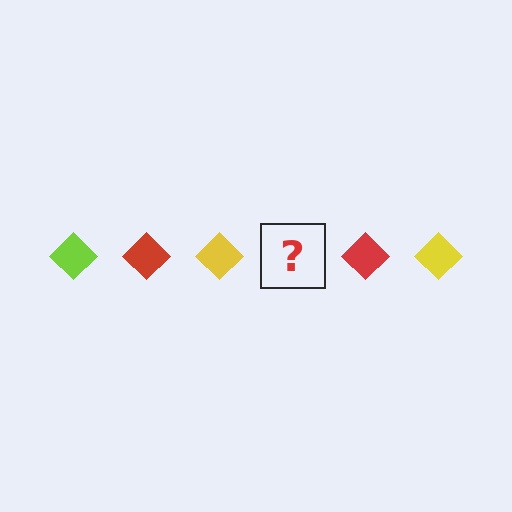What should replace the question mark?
The question mark should be replaced with a lime diamond.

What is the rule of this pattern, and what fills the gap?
The rule is that the pattern cycles through lime, red, yellow diamonds. The gap should be filled with a lime diamond.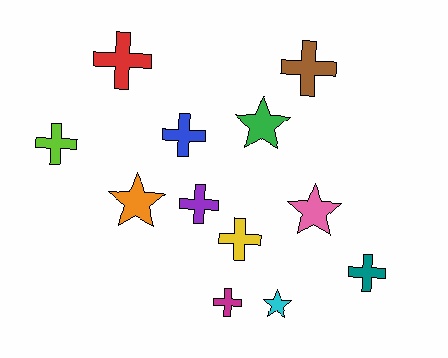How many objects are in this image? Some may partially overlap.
There are 12 objects.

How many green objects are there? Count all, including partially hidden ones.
There is 1 green object.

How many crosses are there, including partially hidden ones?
There are 8 crosses.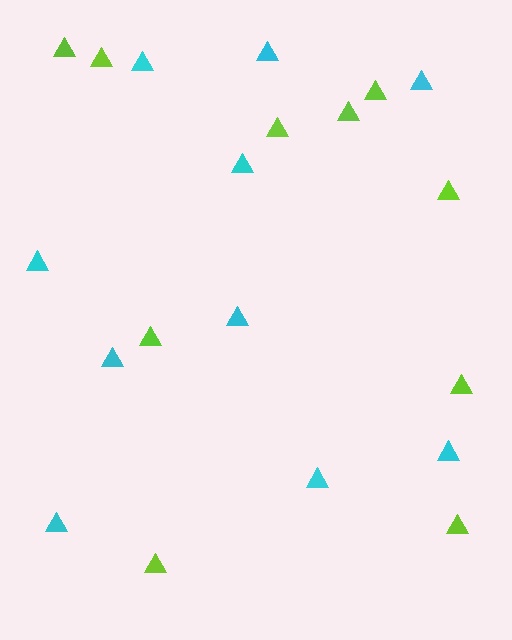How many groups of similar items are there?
There are 2 groups: one group of cyan triangles (10) and one group of lime triangles (10).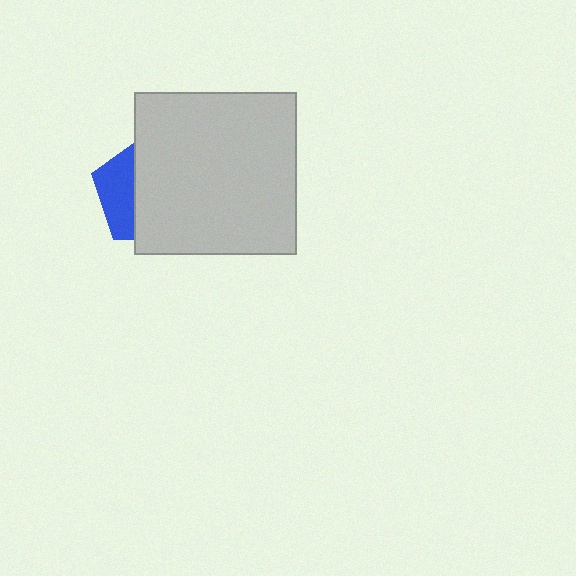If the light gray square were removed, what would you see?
You would see the complete blue pentagon.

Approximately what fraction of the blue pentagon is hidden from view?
Roughly 68% of the blue pentagon is hidden behind the light gray square.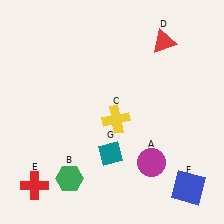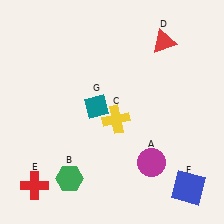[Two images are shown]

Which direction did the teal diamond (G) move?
The teal diamond (G) moved up.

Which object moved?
The teal diamond (G) moved up.